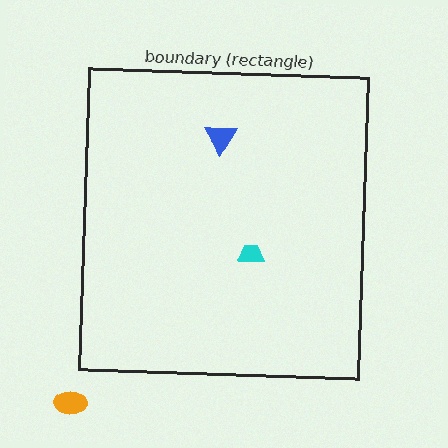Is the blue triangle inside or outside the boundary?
Inside.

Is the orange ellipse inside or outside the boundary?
Outside.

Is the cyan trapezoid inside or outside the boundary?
Inside.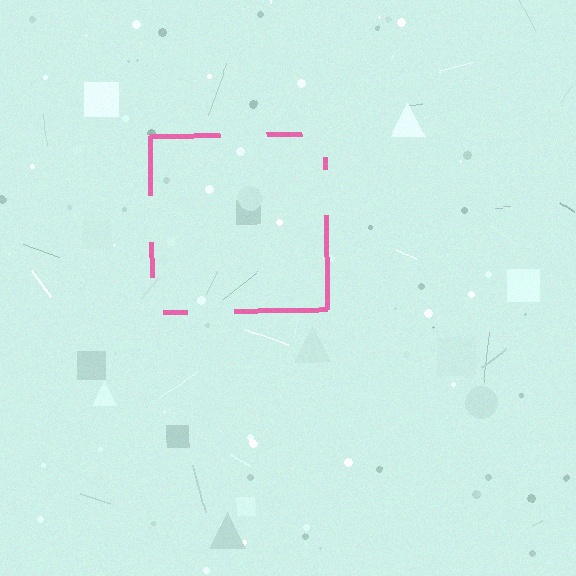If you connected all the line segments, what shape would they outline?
They would outline a square.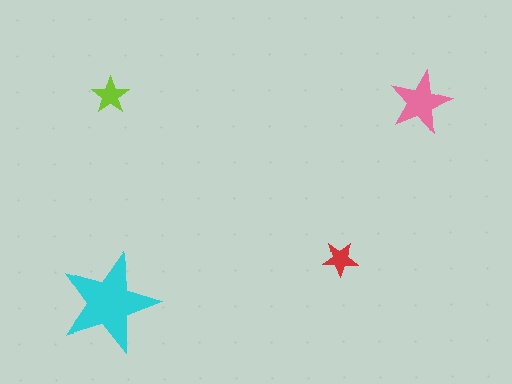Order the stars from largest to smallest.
the cyan one, the pink one, the lime one, the red one.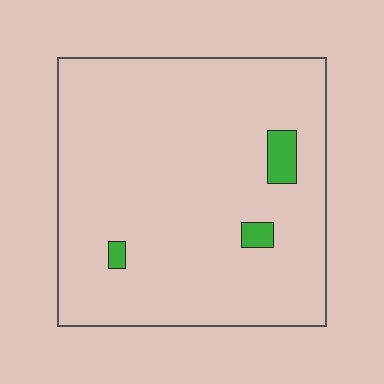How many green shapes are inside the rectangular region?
3.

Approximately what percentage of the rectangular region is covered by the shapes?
Approximately 5%.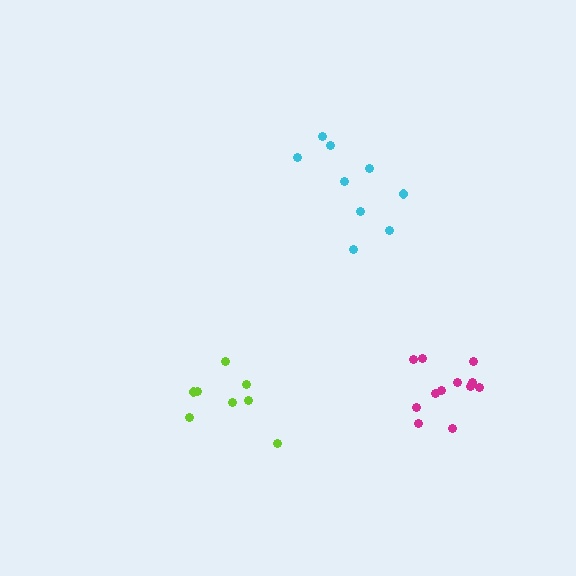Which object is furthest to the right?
The magenta cluster is rightmost.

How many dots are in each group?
Group 1: 12 dots, Group 2: 9 dots, Group 3: 8 dots (29 total).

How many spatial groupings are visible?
There are 3 spatial groupings.